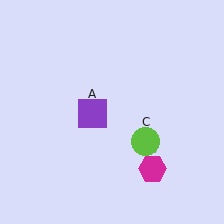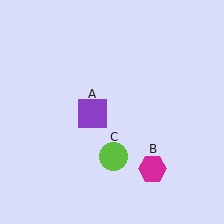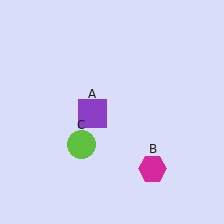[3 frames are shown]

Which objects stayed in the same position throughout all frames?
Purple square (object A) and magenta hexagon (object B) remained stationary.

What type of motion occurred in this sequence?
The lime circle (object C) rotated clockwise around the center of the scene.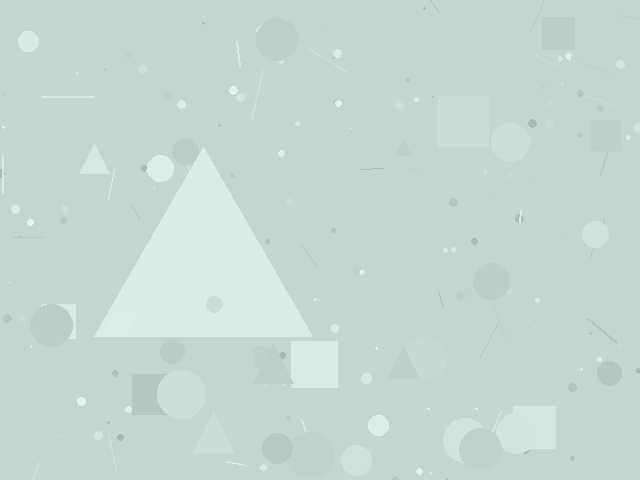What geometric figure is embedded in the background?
A triangle is embedded in the background.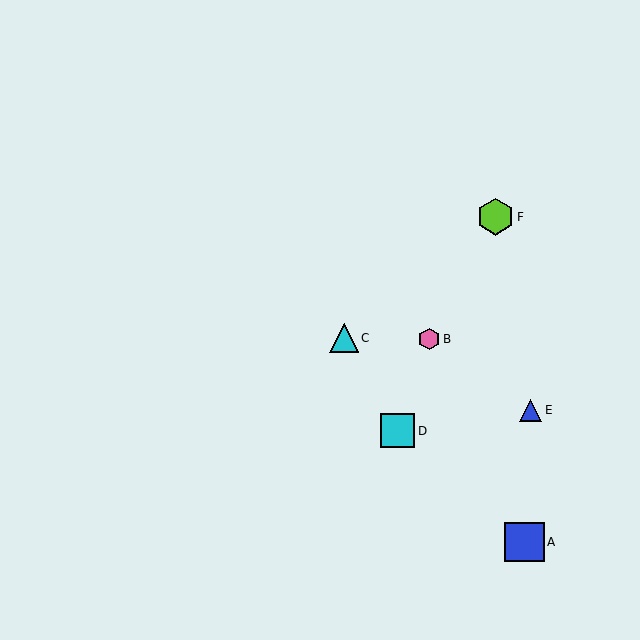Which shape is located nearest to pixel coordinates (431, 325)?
The pink hexagon (labeled B) at (429, 339) is nearest to that location.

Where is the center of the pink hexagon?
The center of the pink hexagon is at (429, 339).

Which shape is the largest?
The blue square (labeled A) is the largest.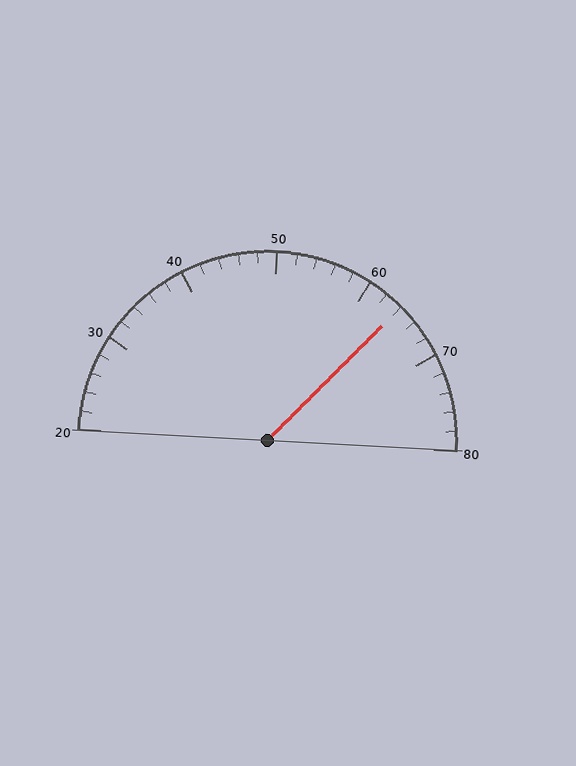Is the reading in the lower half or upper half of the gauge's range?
The reading is in the upper half of the range (20 to 80).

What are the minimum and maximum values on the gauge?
The gauge ranges from 20 to 80.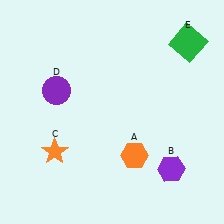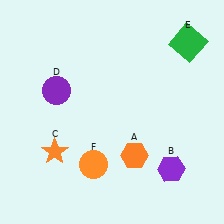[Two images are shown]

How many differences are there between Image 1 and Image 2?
There is 1 difference between the two images.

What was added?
An orange circle (F) was added in Image 2.